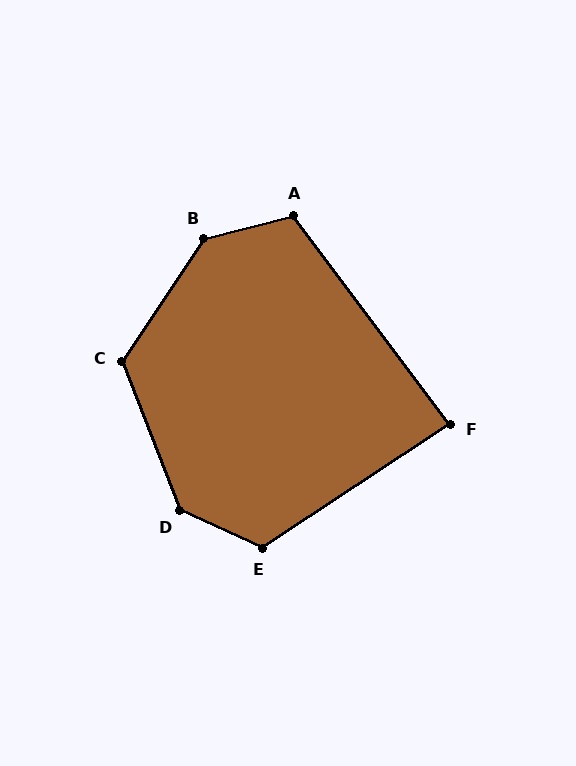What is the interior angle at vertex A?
Approximately 113 degrees (obtuse).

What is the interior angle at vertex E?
Approximately 122 degrees (obtuse).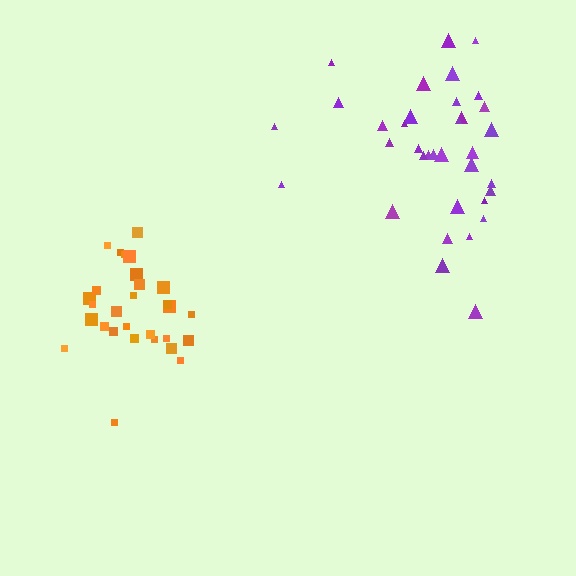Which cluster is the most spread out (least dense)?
Purple.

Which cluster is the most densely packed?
Orange.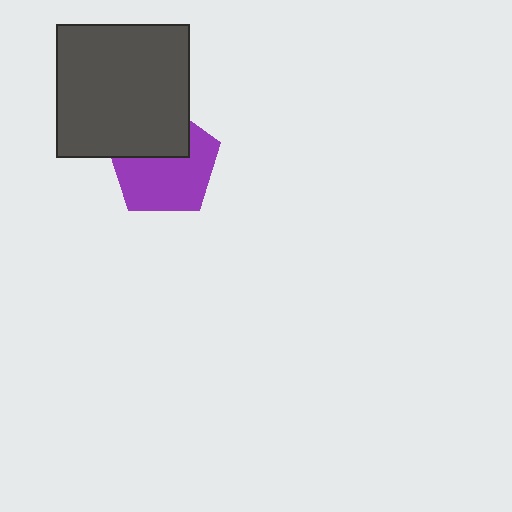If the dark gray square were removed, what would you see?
You would see the complete purple pentagon.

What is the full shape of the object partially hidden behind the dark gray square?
The partially hidden object is a purple pentagon.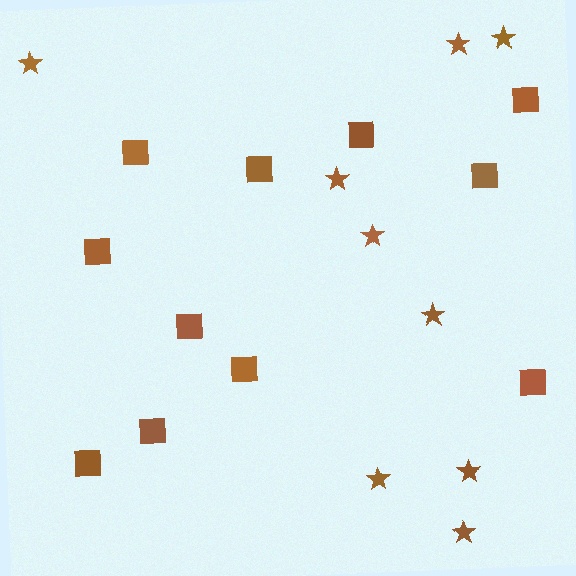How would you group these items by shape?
There are 2 groups: one group of stars (9) and one group of squares (11).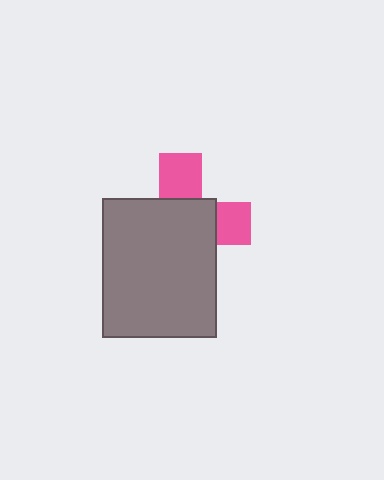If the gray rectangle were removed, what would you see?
You would see the complete pink cross.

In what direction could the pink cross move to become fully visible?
The pink cross could move toward the upper-right. That would shift it out from behind the gray rectangle entirely.